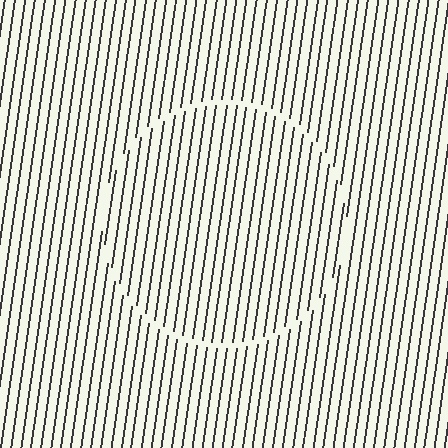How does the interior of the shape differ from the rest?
The interior of the shape contains the same grating, shifted by half a period — the contour is defined by the phase discontinuity where line-ends from the inner and outer gratings abut.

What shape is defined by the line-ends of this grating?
An illusory circle. The interior of the shape contains the same grating, shifted by half a period — the contour is defined by the phase discontinuity where line-ends from the inner and outer gratings abut.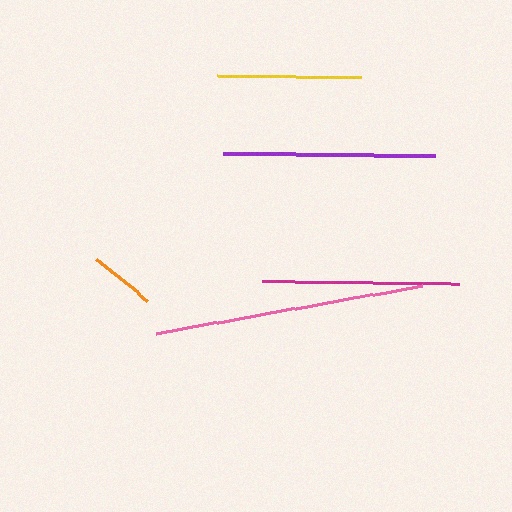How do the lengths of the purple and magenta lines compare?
The purple and magenta lines are approximately the same length.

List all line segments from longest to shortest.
From longest to shortest: pink, purple, magenta, yellow, orange.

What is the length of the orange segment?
The orange segment is approximately 66 pixels long.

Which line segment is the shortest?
The orange line is the shortest at approximately 66 pixels.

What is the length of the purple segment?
The purple segment is approximately 212 pixels long.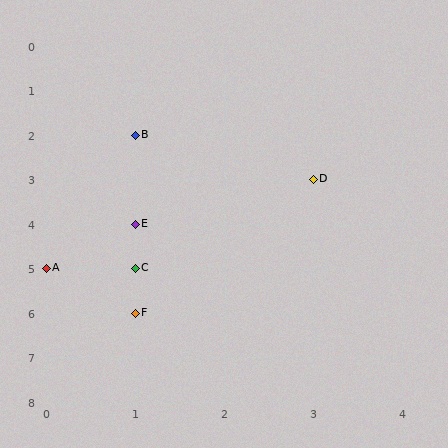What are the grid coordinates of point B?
Point B is at grid coordinates (1, 2).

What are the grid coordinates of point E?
Point E is at grid coordinates (1, 4).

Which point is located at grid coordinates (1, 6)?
Point F is at (1, 6).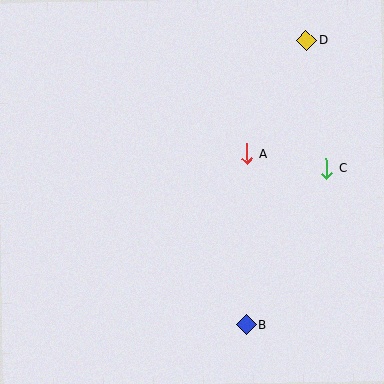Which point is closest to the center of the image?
Point A at (247, 154) is closest to the center.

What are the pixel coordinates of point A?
Point A is at (247, 154).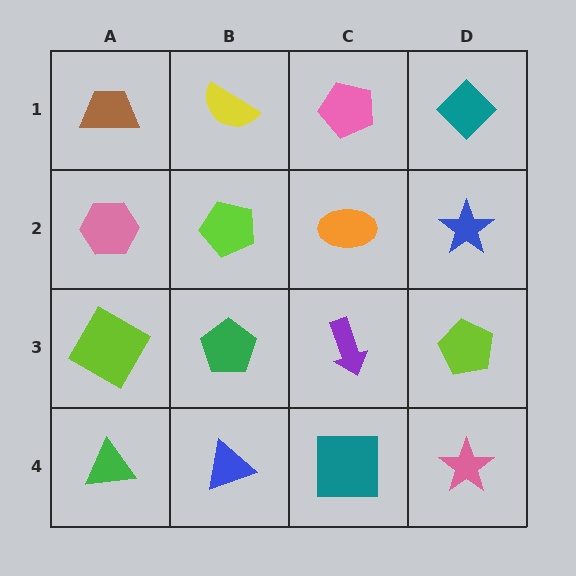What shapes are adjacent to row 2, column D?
A teal diamond (row 1, column D), a lime pentagon (row 3, column D), an orange ellipse (row 2, column C).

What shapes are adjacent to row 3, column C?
An orange ellipse (row 2, column C), a teal square (row 4, column C), a green pentagon (row 3, column B), a lime pentagon (row 3, column D).